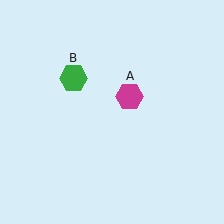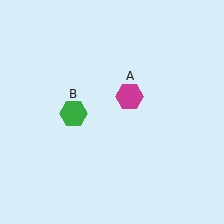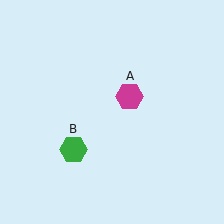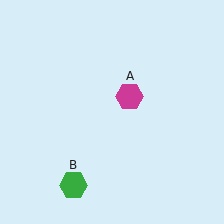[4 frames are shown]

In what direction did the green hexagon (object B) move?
The green hexagon (object B) moved down.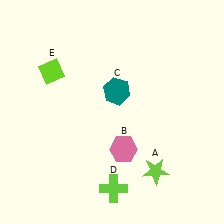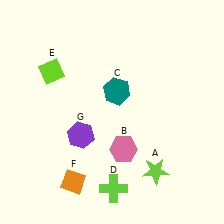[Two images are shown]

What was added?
An orange diamond (F), a purple hexagon (G) were added in Image 2.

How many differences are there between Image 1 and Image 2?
There are 2 differences between the two images.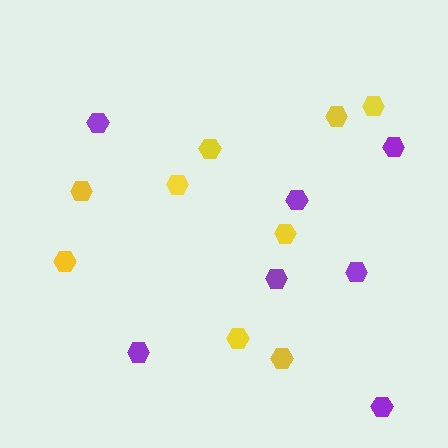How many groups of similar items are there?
There are 2 groups: one group of yellow hexagons (9) and one group of purple hexagons (7).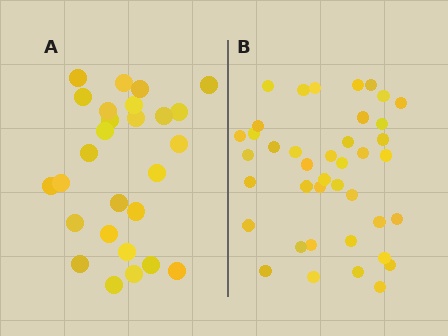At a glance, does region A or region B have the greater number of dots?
Region B (the right region) has more dots.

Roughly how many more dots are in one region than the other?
Region B has approximately 15 more dots than region A.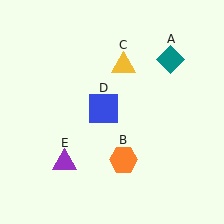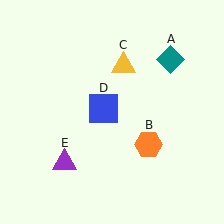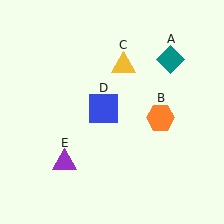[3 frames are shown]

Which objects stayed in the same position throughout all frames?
Teal diamond (object A) and yellow triangle (object C) and blue square (object D) and purple triangle (object E) remained stationary.